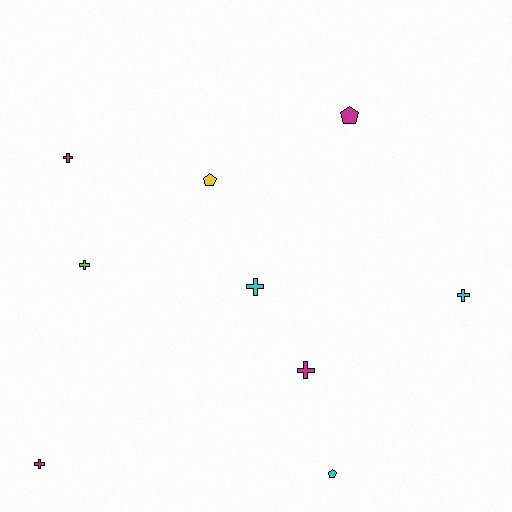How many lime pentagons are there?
There are no lime pentagons.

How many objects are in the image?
There are 9 objects.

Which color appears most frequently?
Magenta, with 4 objects.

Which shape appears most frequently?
Cross, with 6 objects.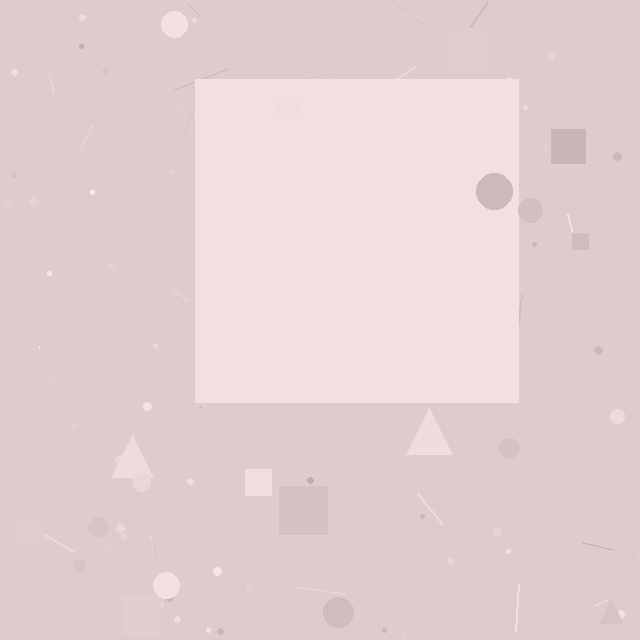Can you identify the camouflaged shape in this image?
The camouflaged shape is a square.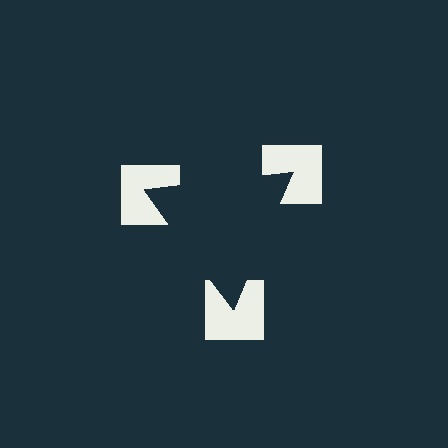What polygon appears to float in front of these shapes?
An illusory triangle — its edges are inferred from the aligned wedge cuts in the notched squares, not physically drawn.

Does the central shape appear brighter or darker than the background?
It typically appears slightly darker than the background, even though no actual brightness change is drawn.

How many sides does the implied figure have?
3 sides.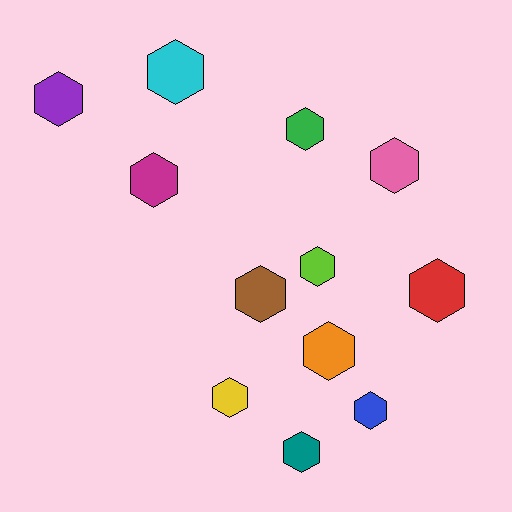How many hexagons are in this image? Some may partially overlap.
There are 12 hexagons.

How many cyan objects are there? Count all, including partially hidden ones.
There is 1 cyan object.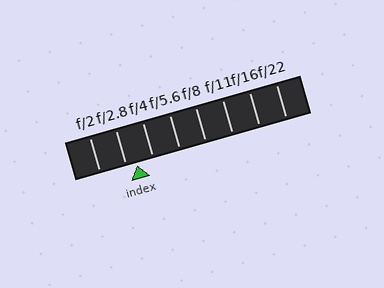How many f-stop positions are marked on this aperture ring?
There are 8 f-stop positions marked.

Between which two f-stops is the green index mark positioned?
The index mark is between f/2.8 and f/4.